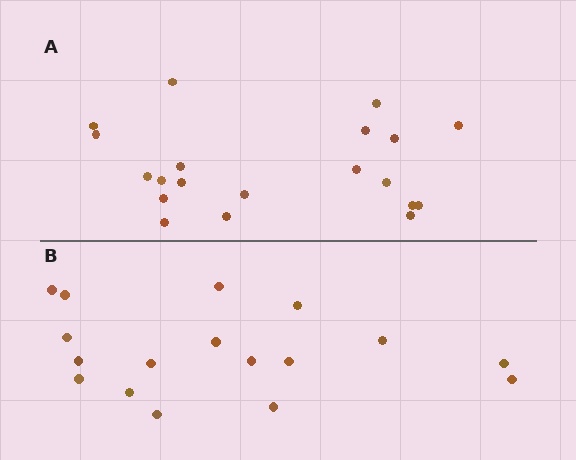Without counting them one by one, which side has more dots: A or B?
Region A (the top region) has more dots.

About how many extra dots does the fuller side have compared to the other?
Region A has just a few more — roughly 2 or 3 more dots than region B.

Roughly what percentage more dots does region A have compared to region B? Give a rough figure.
About 20% more.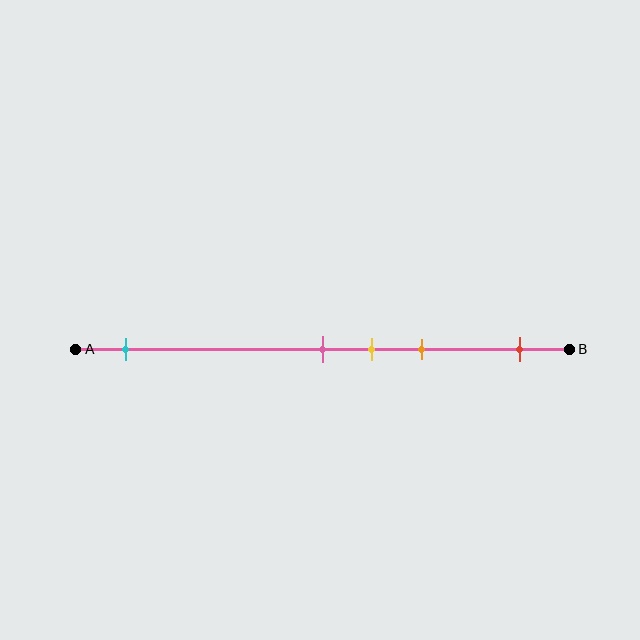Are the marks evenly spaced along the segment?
No, the marks are not evenly spaced.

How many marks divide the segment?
There are 5 marks dividing the segment.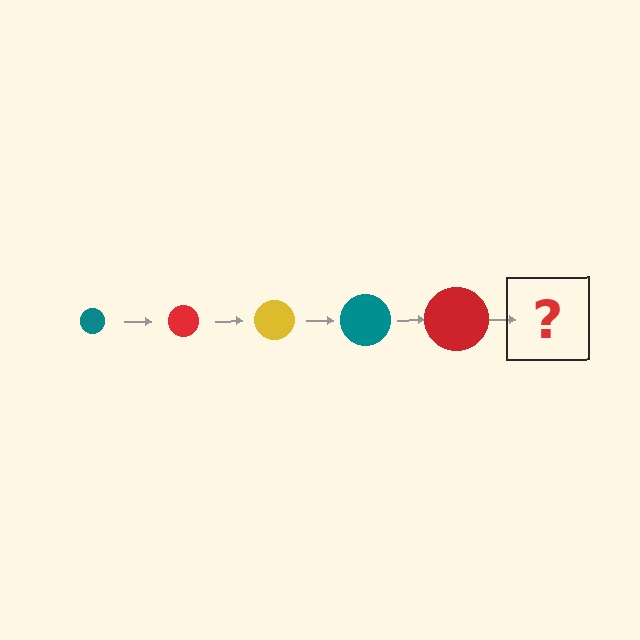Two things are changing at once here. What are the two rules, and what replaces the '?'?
The two rules are that the circle grows larger each step and the color cycles through teal, red, and yellow. The '?' should be a yellow circle, larger than the previous one.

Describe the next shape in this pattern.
It should be a yellow circle, larger than the previous one.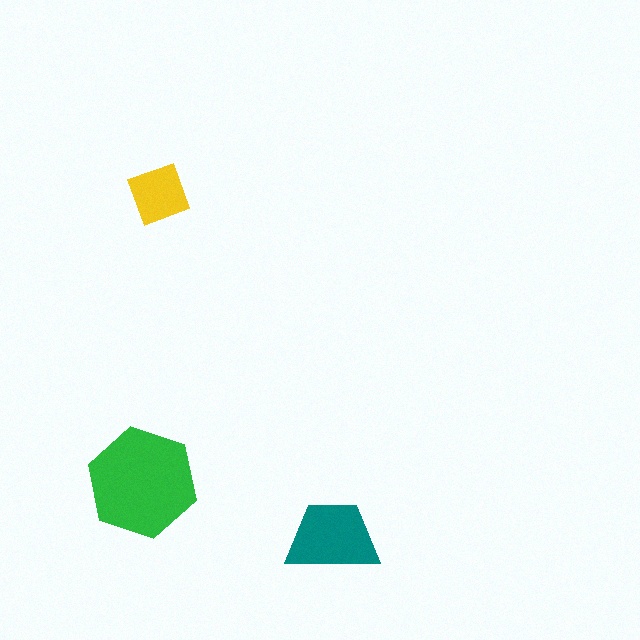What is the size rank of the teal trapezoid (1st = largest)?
2nd.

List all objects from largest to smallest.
The green hexagon, the teal trapezoid, the yellow diamond.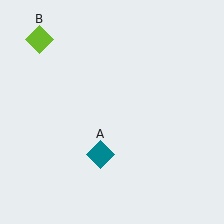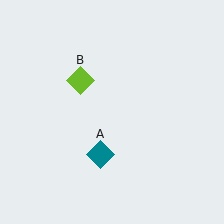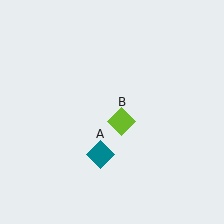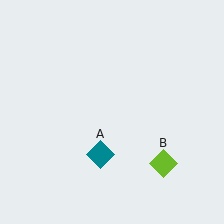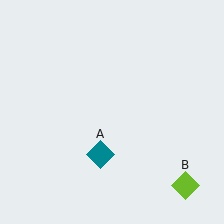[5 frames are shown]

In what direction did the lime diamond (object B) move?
The lime diamond (object B) moved down and to the right.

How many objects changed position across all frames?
1 object changed position: lime diamond (object B).